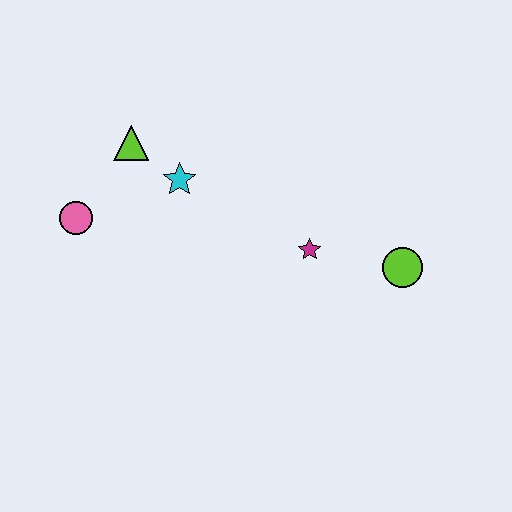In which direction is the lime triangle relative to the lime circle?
The lime triangle is to the left of the lime circle.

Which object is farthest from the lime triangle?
The lime circle is farthest from the lime triangle.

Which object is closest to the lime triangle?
The cyan star is closest to the lime triangle.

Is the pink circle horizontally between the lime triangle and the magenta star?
No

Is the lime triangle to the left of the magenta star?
Yes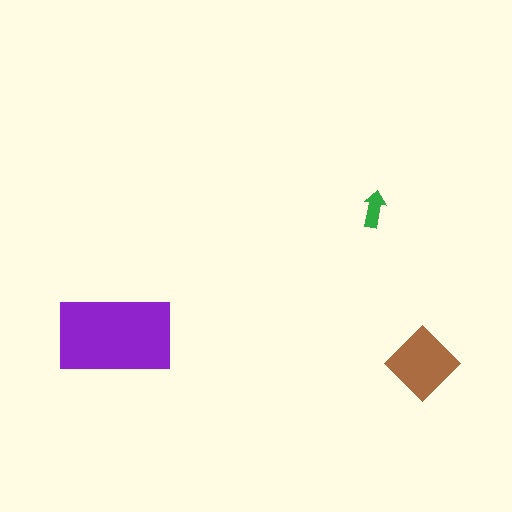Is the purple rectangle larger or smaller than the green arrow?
Larger.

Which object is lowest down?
The brown diamond is bottommost.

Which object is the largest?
The purple rectangle.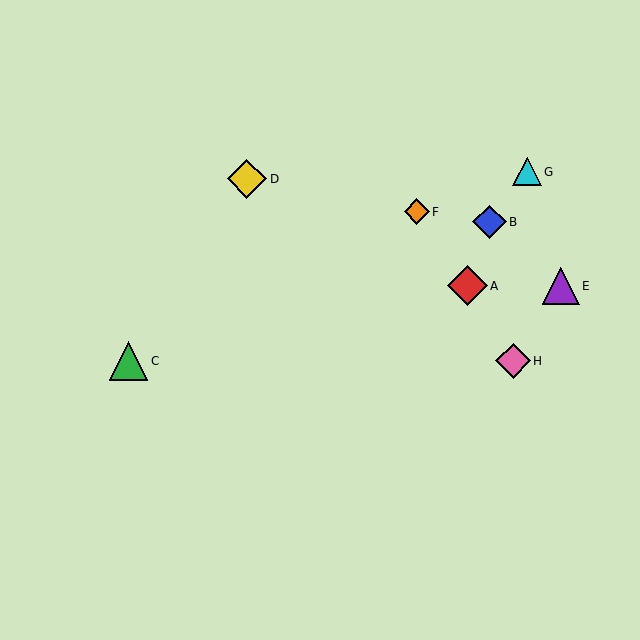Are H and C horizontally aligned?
Yes, both are at y≈361.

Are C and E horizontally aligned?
No, C is at y≈361 and E is at y≈286.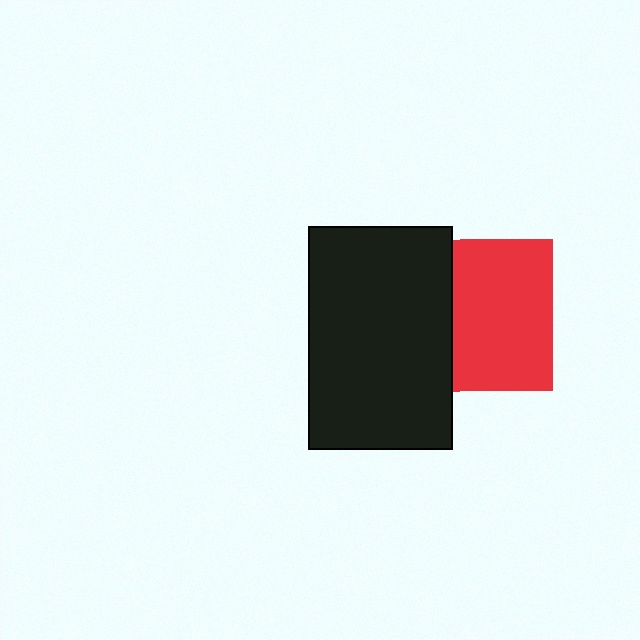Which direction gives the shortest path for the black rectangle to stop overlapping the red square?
Moving left gives the shortest separation.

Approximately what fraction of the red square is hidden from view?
Roughly 34% of the red square is hidden behind the black rectangle.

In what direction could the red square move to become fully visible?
The red square could move right. That would shift it out from behind the black rectangle entirely.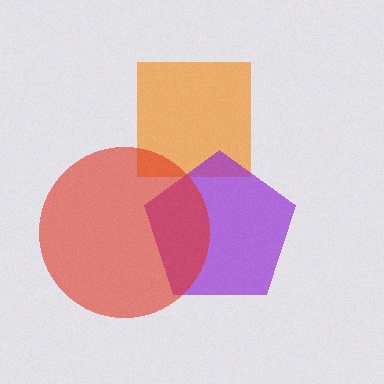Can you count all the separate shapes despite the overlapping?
Yes, there are 3 separate shapes.